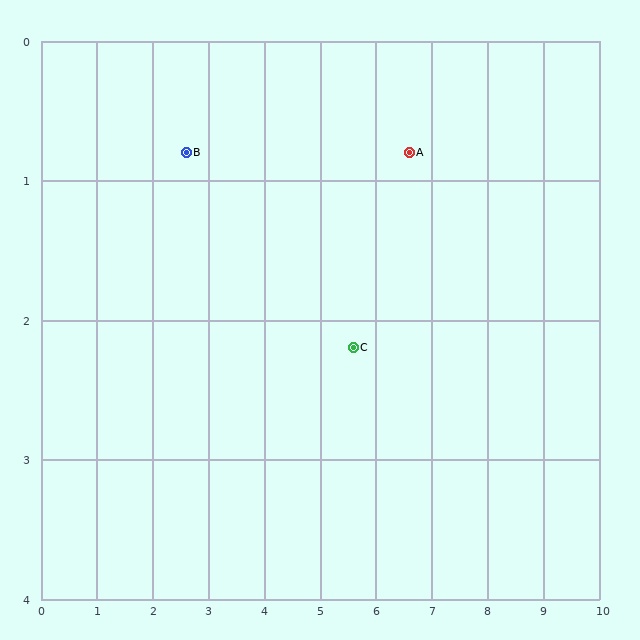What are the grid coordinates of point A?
Point A is at approximately (6.6, 0.8).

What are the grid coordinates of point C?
Point C is at approximately (5.6, 2.2).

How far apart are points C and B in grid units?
Points C and B are about 3.3 grid units apart.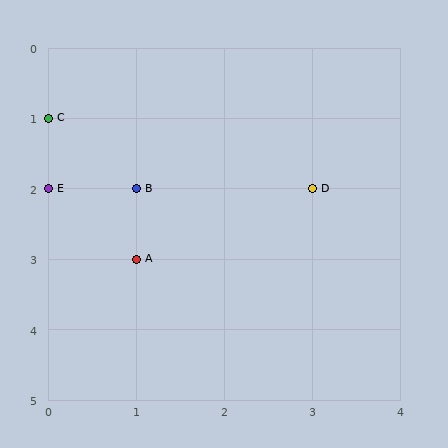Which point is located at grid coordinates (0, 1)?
Point C is at (0, 1).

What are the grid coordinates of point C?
Point C is at grid coordinates (0, 1).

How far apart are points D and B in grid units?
Points D and B are 2 columns apart.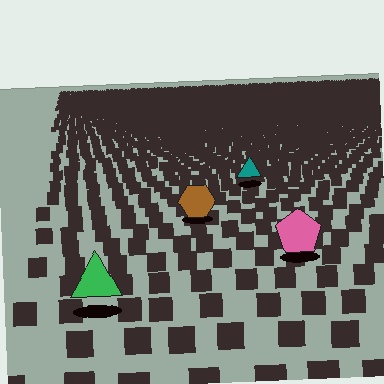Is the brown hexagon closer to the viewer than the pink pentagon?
No. The pink pentagon is closer — you can tell from the texture gradient: the ground texture is coarser near it.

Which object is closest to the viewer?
The green triangle is closest. The texture marks near it are larger and more spread out.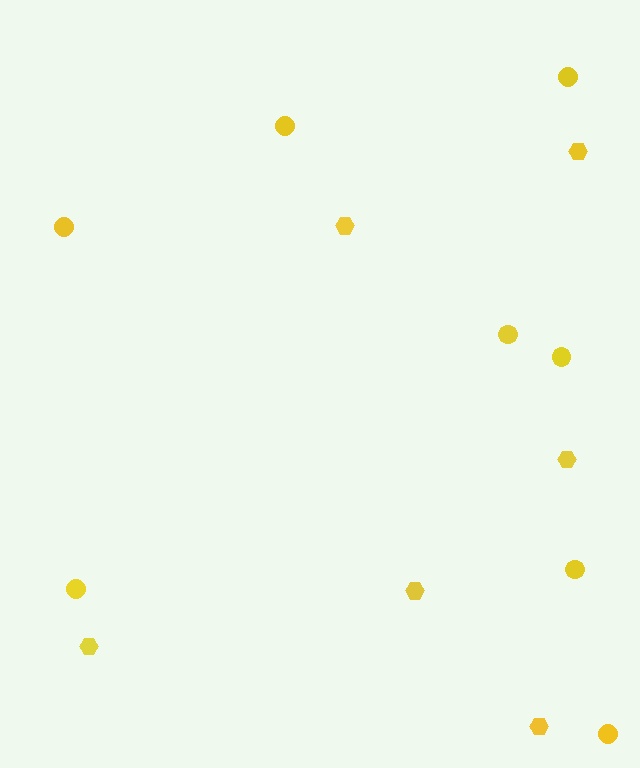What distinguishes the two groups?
There are 2 groups: one group of hexagons (6) and one group of circles (8).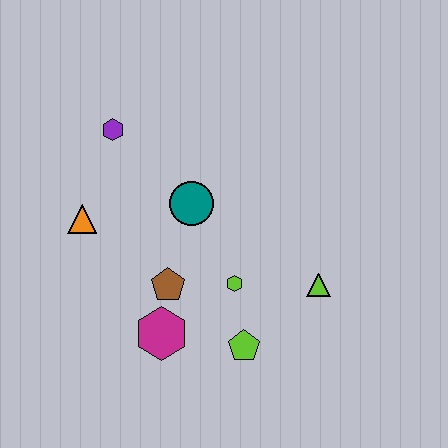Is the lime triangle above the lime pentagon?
Yes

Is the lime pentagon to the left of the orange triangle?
No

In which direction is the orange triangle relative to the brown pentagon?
The orange triangle is to the left of the brown pentagon.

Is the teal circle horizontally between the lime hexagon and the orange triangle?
Yes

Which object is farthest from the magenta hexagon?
The purple hexagon is farthest from the magenta hexagon.